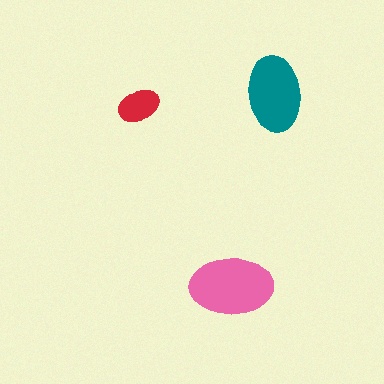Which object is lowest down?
The pink ellipse is bottommost.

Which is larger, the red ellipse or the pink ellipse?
The pink one.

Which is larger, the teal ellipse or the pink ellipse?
The pink one.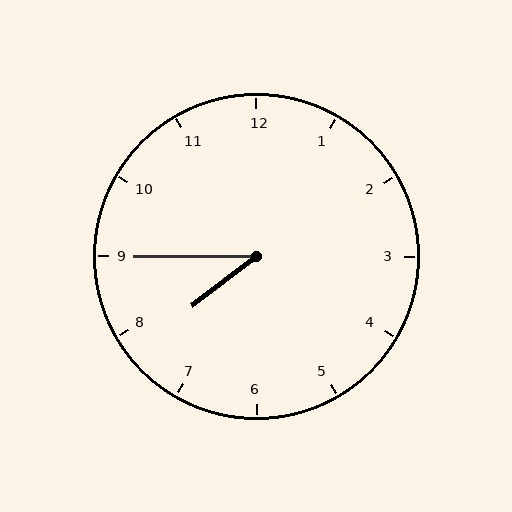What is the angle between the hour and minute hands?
Approximately 38 degrees.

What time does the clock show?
7:45.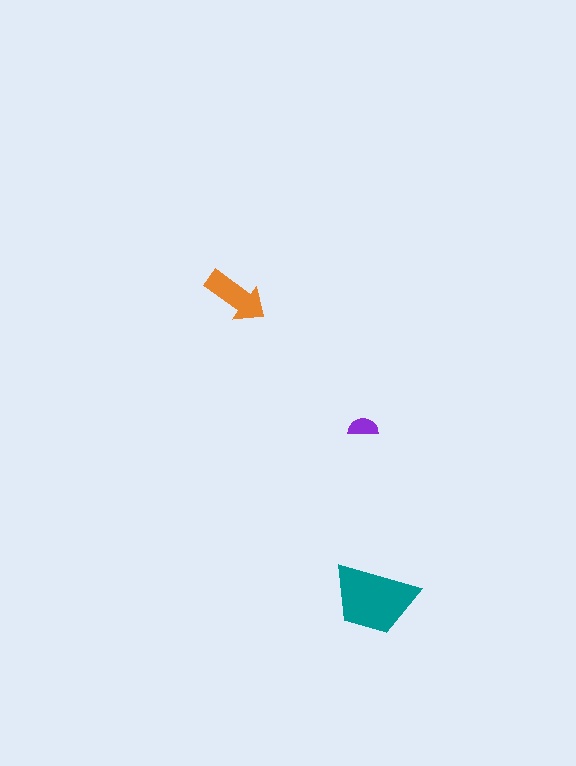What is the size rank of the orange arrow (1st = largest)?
2nd.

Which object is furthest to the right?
The teal trapezoid is rightmost.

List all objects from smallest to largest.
The purple semicircle, the orange arrow, the teal trapezoid.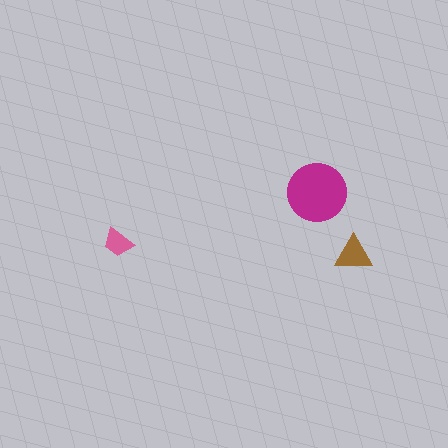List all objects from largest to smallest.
The magenta circle, the brown triangle, the pink trapezoid.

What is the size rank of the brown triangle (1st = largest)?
2nd.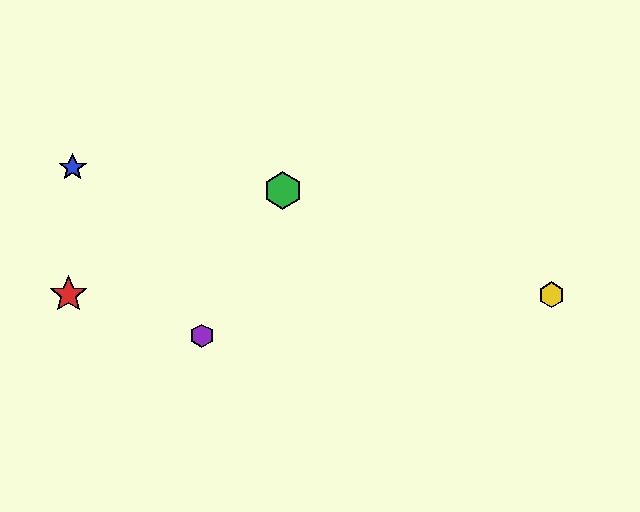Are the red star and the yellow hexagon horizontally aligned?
Yes, both are at y≈295.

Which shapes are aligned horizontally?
The red star, the yellow hexagon are aligned horizontally.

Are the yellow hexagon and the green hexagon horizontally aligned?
No, the yellow hexagon is at y≈295 and the green hexagon is at y≈191.